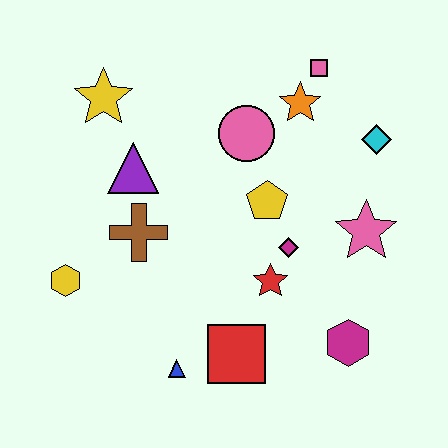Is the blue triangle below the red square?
Yes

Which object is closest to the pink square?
The orange star is closest to the pink square.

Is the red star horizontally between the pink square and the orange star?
No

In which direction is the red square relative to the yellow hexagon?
The red square is to the right of the yellow hexagon.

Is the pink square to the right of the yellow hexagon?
Yes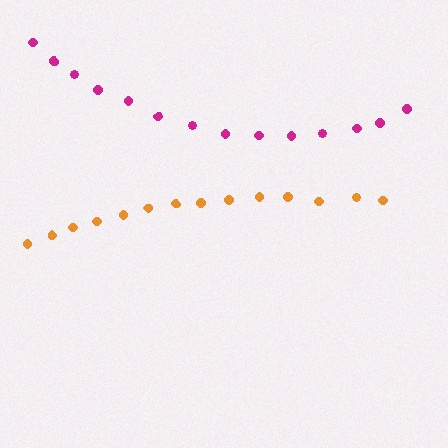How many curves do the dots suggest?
There are 2 distinct paths.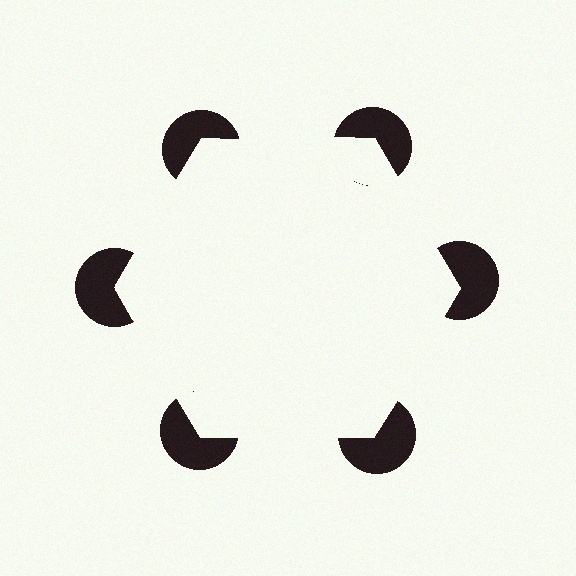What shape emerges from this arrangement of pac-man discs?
An illusory hexagon — its edges are inferred from the aligned wedge cuts in the pac-man discs, not physically drawn.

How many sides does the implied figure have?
6 sides.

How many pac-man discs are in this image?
There are 6 — one at each vertex of the illusory hexagon.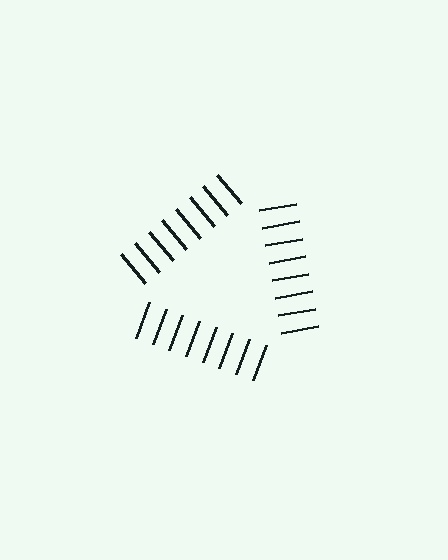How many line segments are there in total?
24 — 8 along each of the 3 edges.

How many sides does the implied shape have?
3 sides — the line-ends trace a triangle.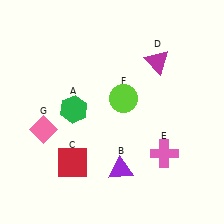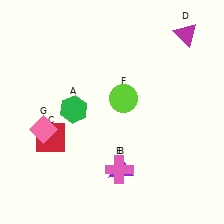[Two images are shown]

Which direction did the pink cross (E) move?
The pink cross (E) moved left.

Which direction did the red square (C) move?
The red square (C) moved up.